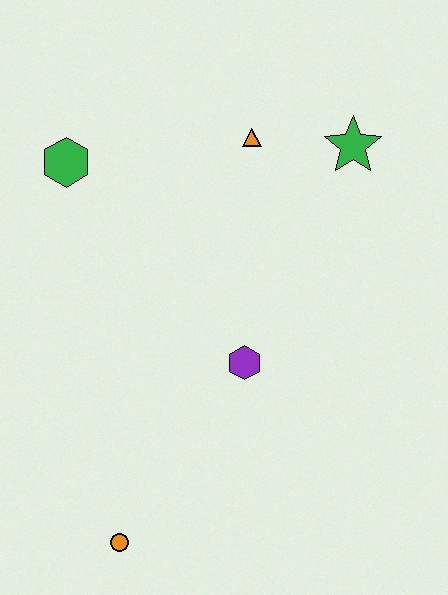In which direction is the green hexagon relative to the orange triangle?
The green hexagon is to the left of the orange triangle.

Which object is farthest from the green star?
The orange circle is farthest from the green star.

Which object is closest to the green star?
The orange triangle is closest to the green star.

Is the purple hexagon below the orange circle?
No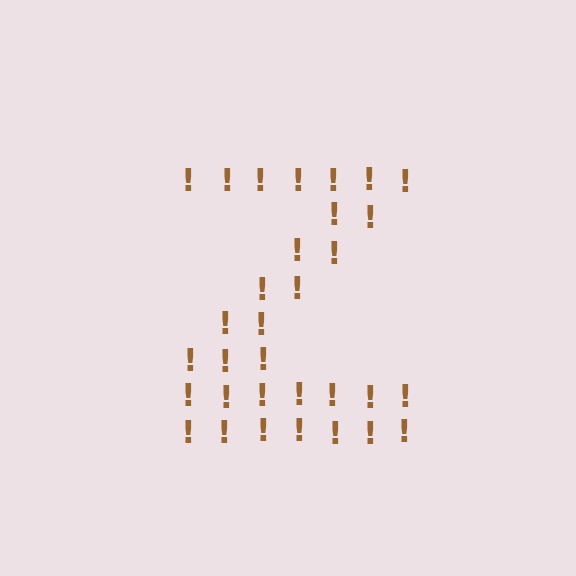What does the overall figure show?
The overall figure shows the letter Z.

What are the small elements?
The small elements are exclamation marks.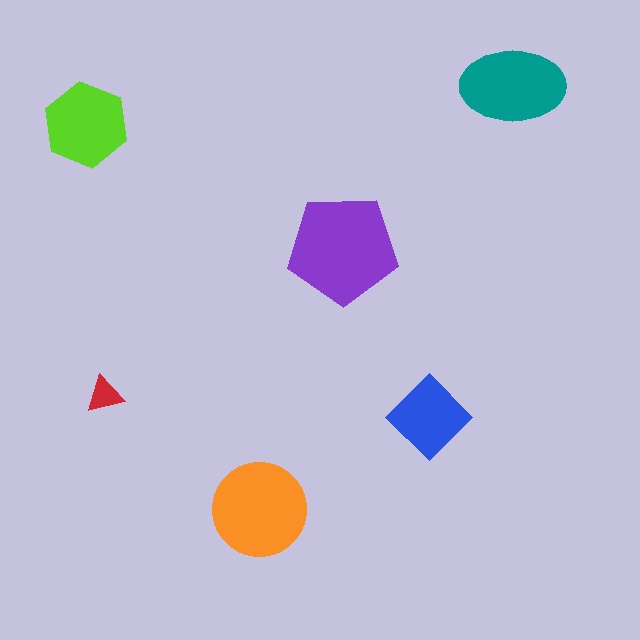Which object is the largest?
The purple pentagon.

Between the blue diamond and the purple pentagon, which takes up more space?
The purple pentagon.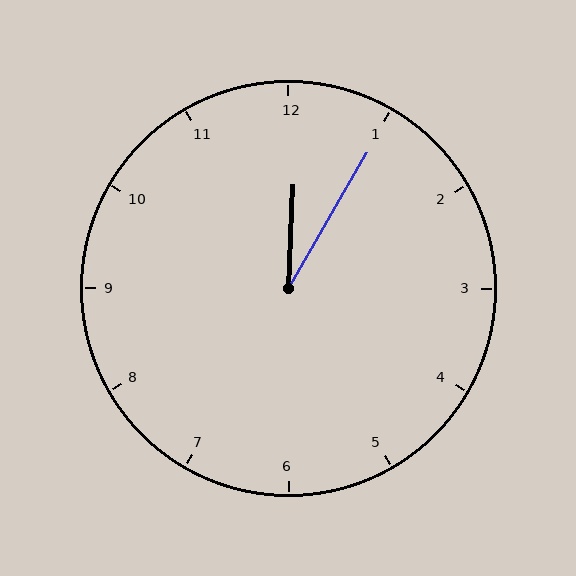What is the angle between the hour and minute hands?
Approximately 28 degrees.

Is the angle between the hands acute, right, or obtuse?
It is acute.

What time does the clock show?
12:05.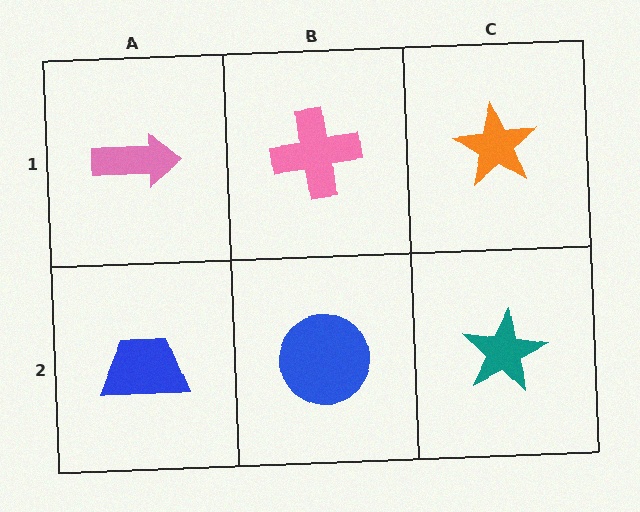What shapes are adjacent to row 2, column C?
An orange star (row 1, column C), a blue circle (row 2, column B).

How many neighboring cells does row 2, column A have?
2.